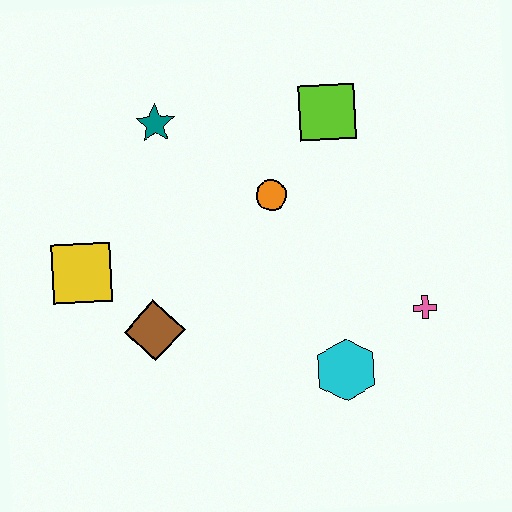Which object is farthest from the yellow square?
The pink cross is farthest from the yellow square.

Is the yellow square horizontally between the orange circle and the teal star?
No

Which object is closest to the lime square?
The orange circle is closest to the lime square.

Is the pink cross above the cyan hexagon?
Yes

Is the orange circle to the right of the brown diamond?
Yes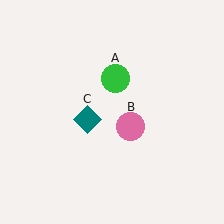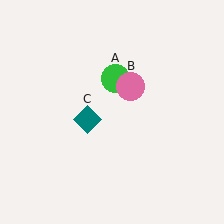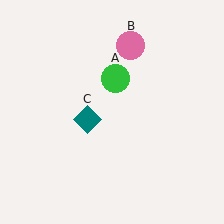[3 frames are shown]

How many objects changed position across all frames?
1 object changed position: pink circle (object B).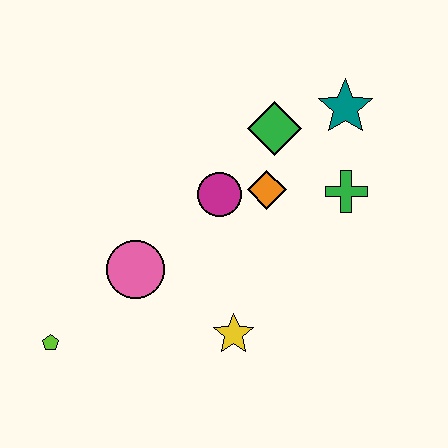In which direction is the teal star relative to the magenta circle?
The teal star is to the right of the magenta circle.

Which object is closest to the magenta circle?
The orange diamond is closest to the magenta circle.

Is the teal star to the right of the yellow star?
Yes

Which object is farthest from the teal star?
The lime pentagon is farthest from the teal star.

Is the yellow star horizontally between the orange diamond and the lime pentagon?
Yes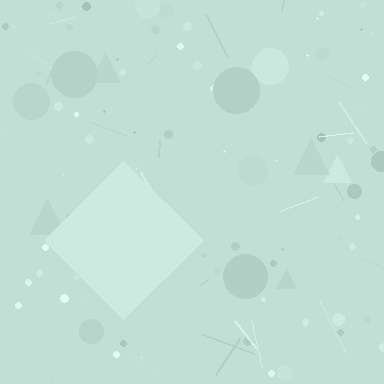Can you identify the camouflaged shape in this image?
The camouflaged shape is a diamond.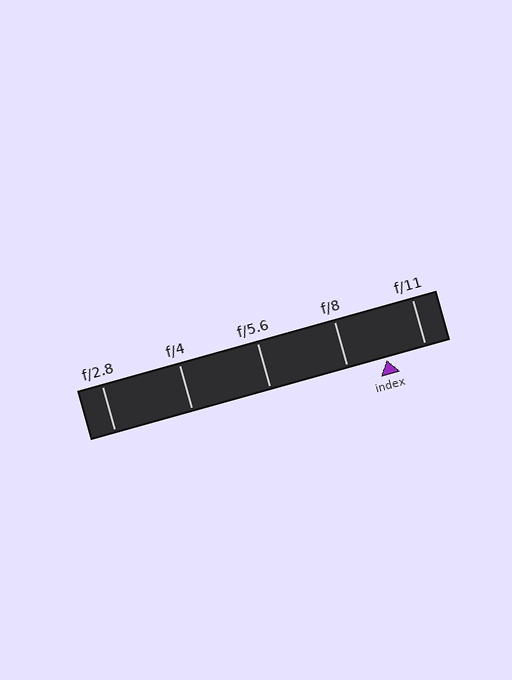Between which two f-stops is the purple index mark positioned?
The index mark is between f/8 and f/11.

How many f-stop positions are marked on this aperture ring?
There are 5 f-stop positions marked.